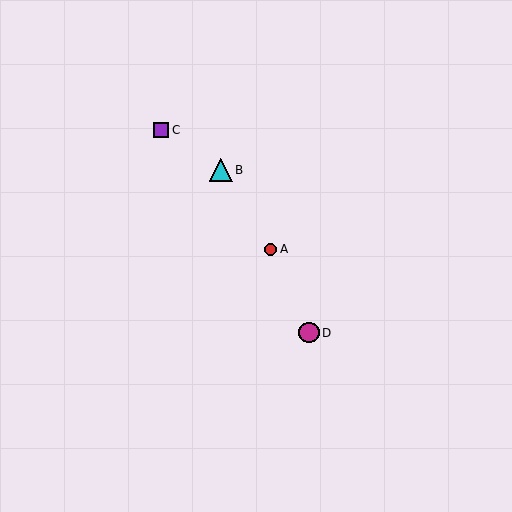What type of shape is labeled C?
Shape C is a purple square.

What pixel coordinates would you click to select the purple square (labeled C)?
Click at (161, 130) to select the purple square C.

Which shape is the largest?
The cyan triangle (labeled B) is the largest.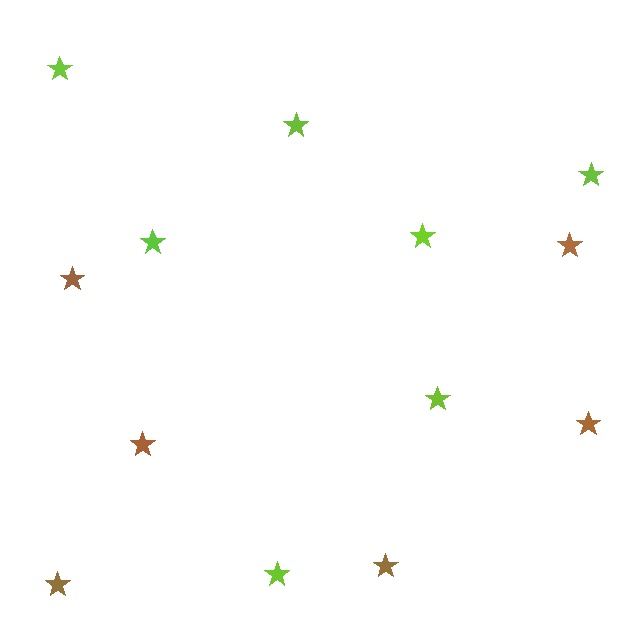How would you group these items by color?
There are 2 groups: one group of brown stars (6) and one group of lime stars (7).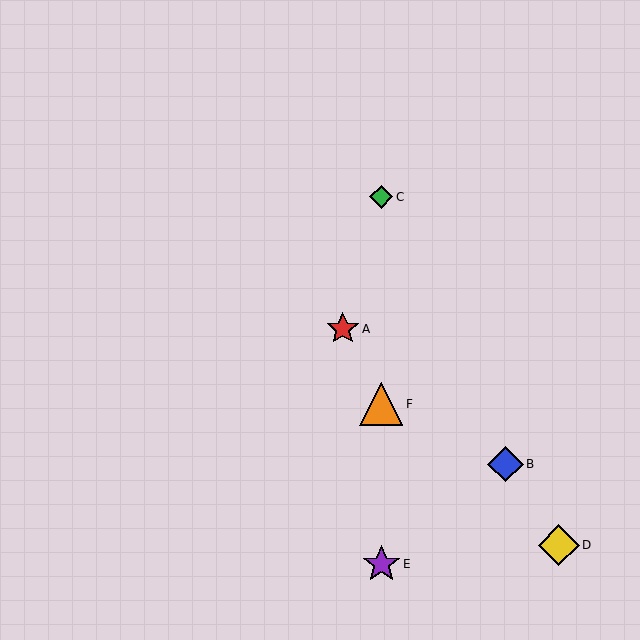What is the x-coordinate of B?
Object B is at x≈505.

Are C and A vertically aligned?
No, C is at x≈381 and A is at x≈343.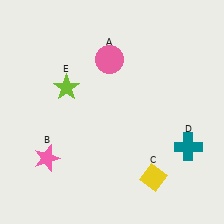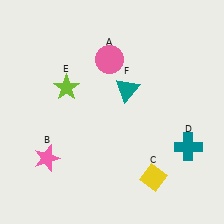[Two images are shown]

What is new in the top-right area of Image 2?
A teal triangle (F) was added in the top-right area of Image 2.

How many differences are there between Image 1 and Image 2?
There is 1 difference between the two images.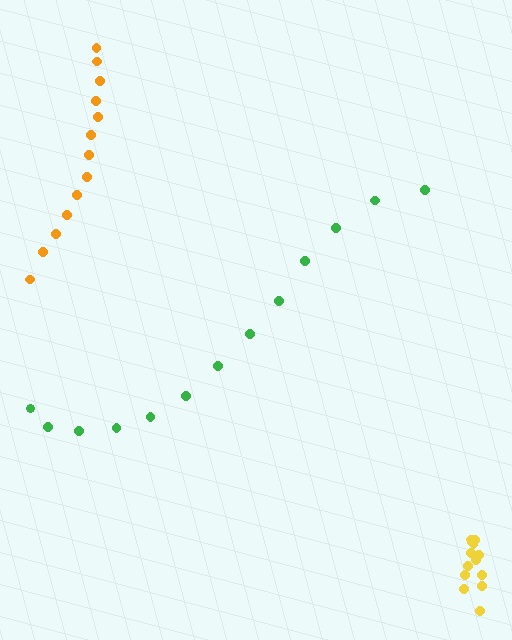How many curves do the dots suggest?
There are 3 distinct paths.